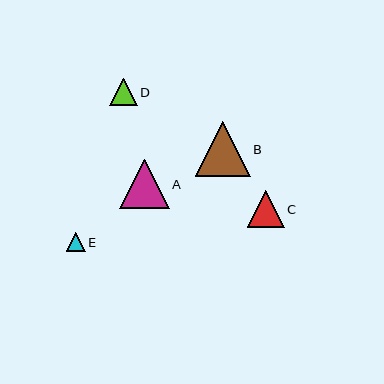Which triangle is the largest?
Triangle B is the largest with a size of approximately 55 pixels.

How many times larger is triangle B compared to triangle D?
Triangle B is approximately 2.0 times the size of triangle D.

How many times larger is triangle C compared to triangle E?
Triangle C is approximately 2.0 times the size of triangle E.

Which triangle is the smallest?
Triangle E is the smallest with a size of approximately 19 pixels.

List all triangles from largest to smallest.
From largest to smallest: B, A, C, D, E.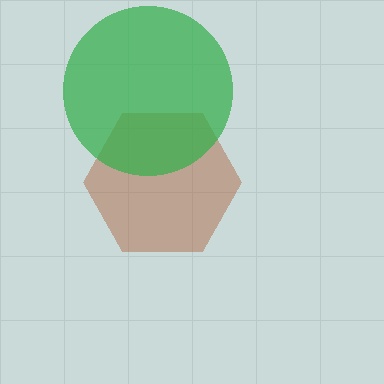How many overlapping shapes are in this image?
There are 2 overlapping shapes in the image.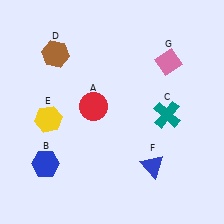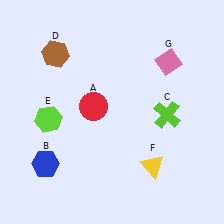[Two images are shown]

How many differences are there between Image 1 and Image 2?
There are 3 differences between the two images.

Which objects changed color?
C changed from teal to lime. E changed from yellow to lime. F changed from blue to yellow.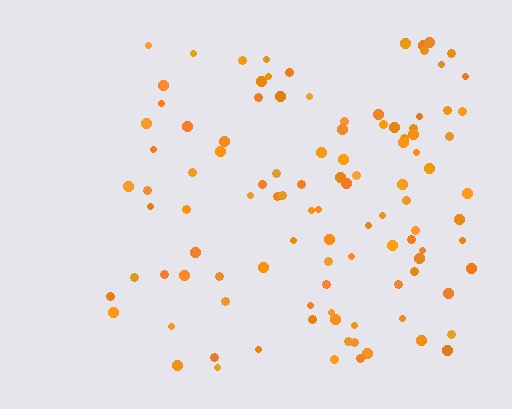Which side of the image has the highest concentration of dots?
The right.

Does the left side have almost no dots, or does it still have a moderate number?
Still a moderate number, just noticeably fewer than the right.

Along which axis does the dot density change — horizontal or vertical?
Horizontal.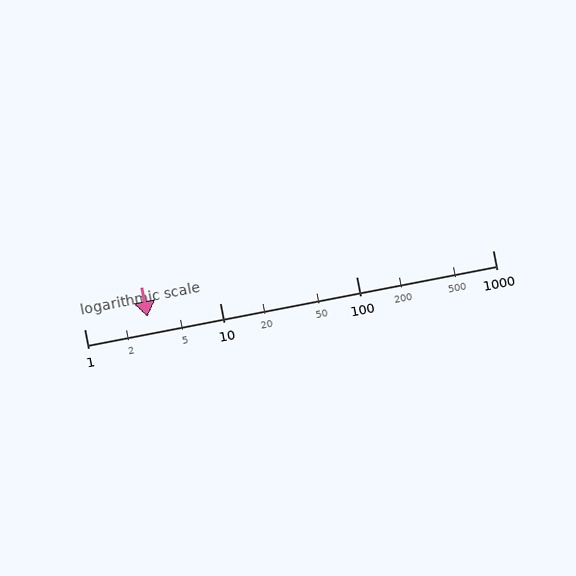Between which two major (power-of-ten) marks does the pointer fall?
The pointer is between 1 and 10.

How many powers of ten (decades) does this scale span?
The scale spans 3 decades, from 1 to 1000.